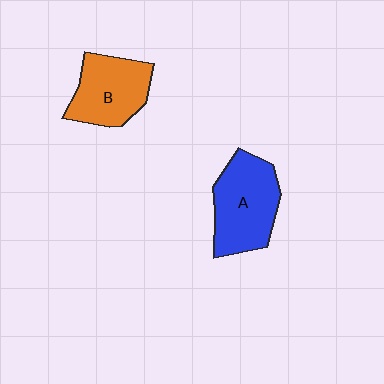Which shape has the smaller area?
Shape B (orange).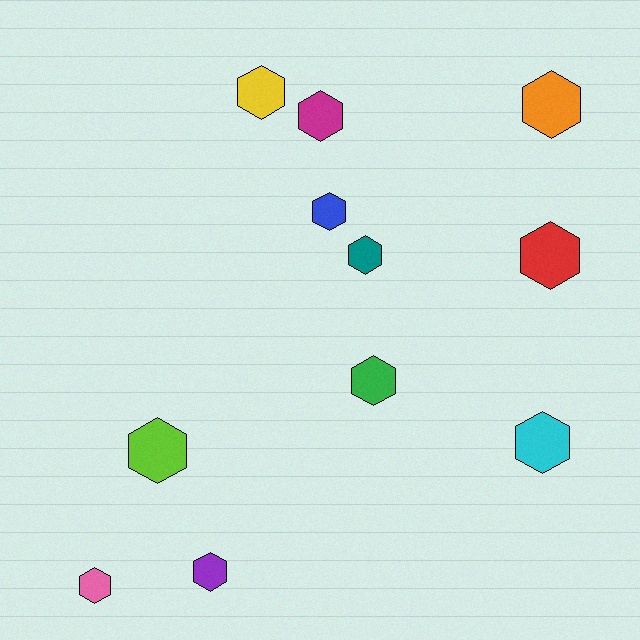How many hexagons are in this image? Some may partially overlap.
There are 11 hexagons.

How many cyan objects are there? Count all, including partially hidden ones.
There is 1 cyan object.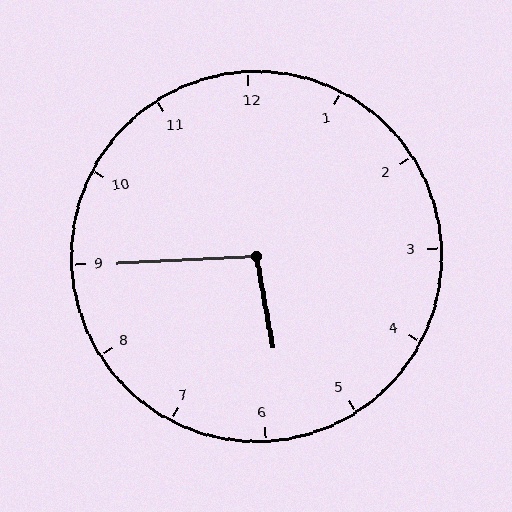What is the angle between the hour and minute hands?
Approximately 98 degrees.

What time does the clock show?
5:45.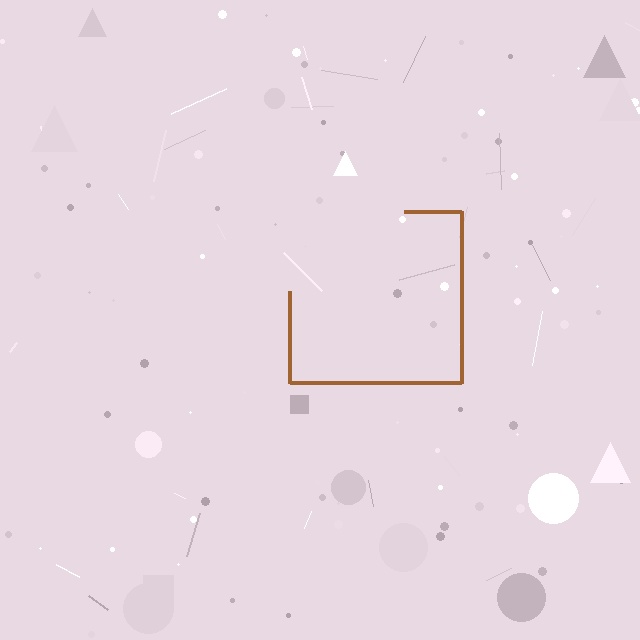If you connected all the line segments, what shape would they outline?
They would outline a square.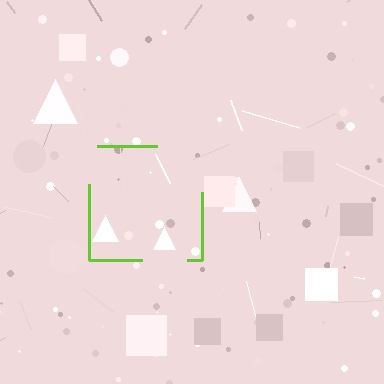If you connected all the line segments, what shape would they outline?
They would outline a square.